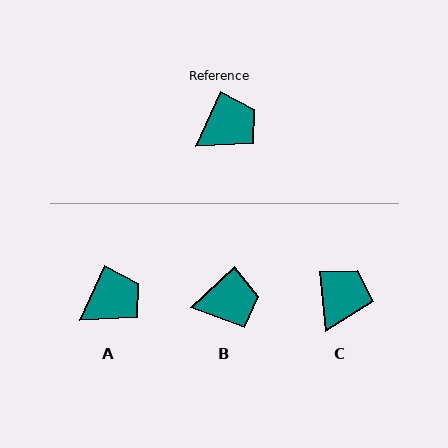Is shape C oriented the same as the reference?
No, it is off by about 30 degrees.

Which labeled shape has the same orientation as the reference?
A.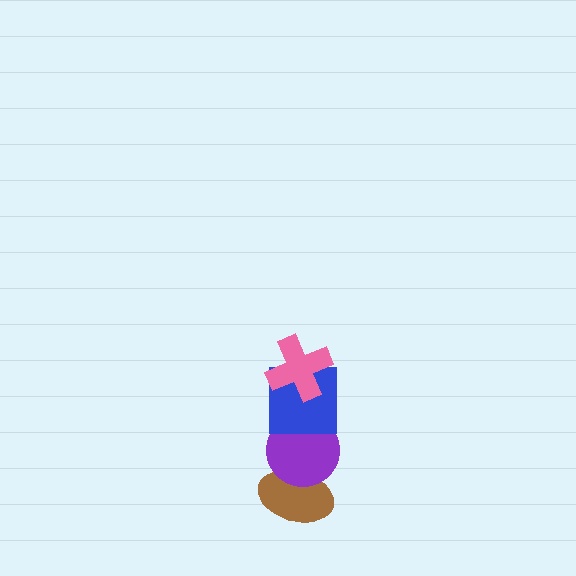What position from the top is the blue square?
The blue square is 2nd from the top.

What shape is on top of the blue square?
The pink cross is on top of the blue square.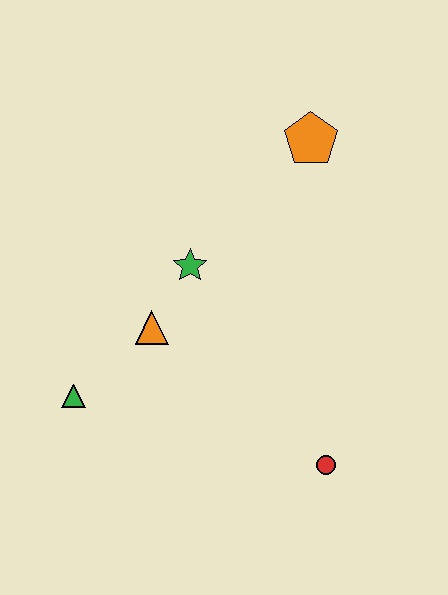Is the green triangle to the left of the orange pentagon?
Yes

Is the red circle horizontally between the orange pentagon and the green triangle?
No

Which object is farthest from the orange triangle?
The orange pentagon is farthest from the orange triangle.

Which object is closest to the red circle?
The orange triangle is closest to the red circle.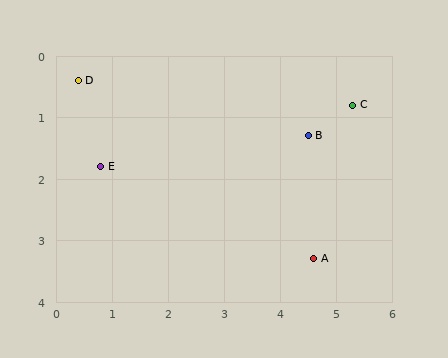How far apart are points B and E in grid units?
Points B and E are about 3.7 grid units apart.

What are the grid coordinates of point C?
Point C is at approximately (5.3, 0.8).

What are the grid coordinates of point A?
Point A is at approximately (4.6, 3.3).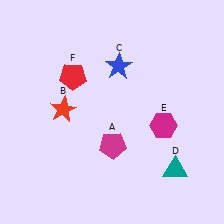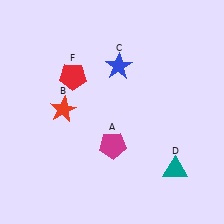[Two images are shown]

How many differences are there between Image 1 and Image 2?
There is 1 difference between the two images.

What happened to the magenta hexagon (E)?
The magenta hexagon (E) was removed in Image 2. It was in the bottom-right area of Image 1.